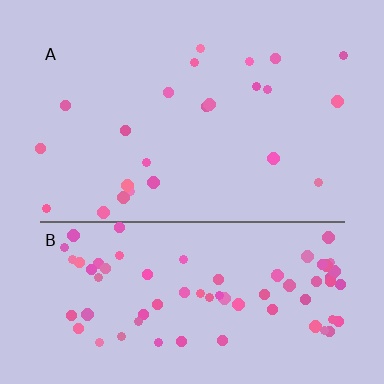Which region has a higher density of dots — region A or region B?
B (the bottom).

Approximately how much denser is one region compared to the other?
Approximately 3.3× — region B over region A.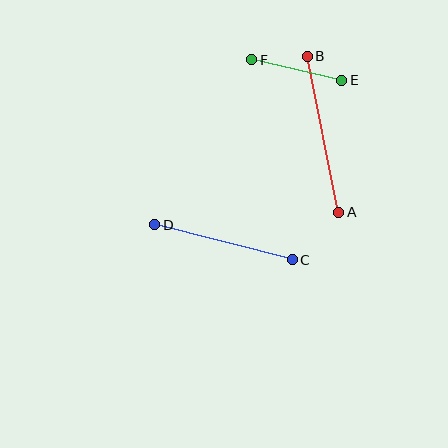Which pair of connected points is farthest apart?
Points A and B are farthest apart.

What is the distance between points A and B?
The distance is approximately 159 pixels.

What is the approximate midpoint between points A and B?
The midpoint is at approximately (323, 134) pixels.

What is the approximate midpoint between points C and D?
The midpoint is at approximately (223, 242) pixels.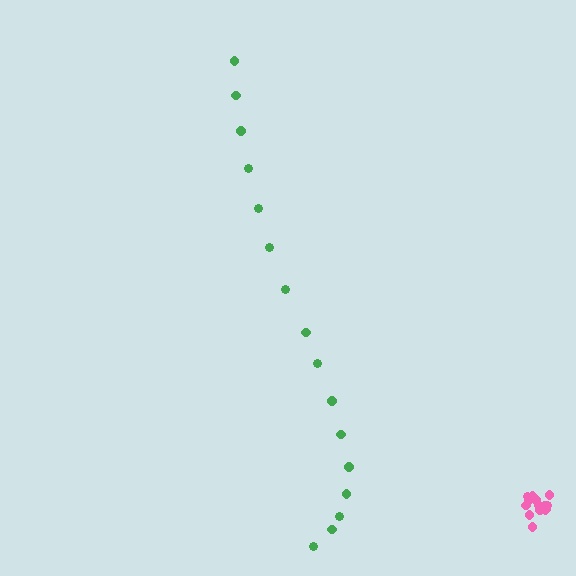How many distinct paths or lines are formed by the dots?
There are 2 distinct paths.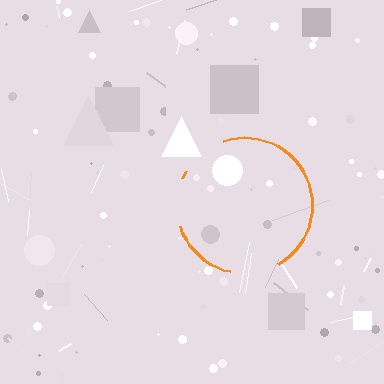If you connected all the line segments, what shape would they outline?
They would outline a circle.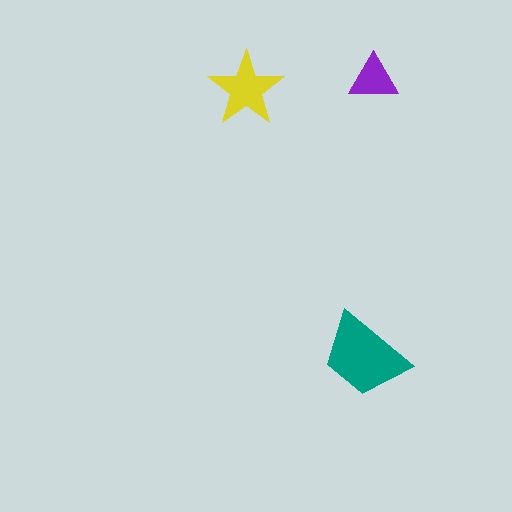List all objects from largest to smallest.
The teal trapezoid, the yellow star, the purple triangle.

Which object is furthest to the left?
The yellow star is leftmost.